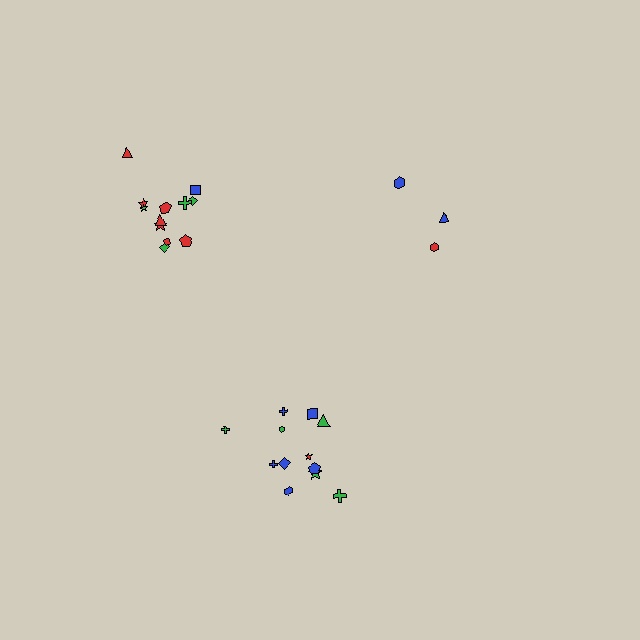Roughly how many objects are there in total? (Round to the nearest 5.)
Roughly 25 objects in total.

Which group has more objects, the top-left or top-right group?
The top-left group.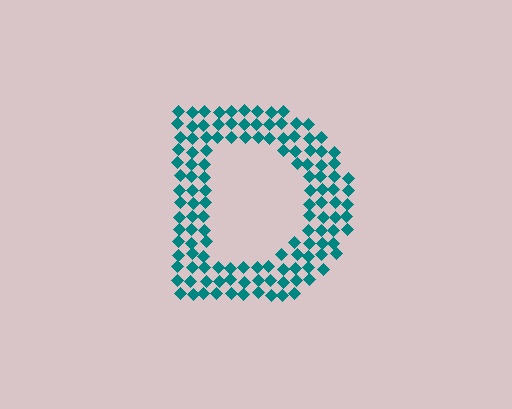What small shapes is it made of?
It is made of small diamonds.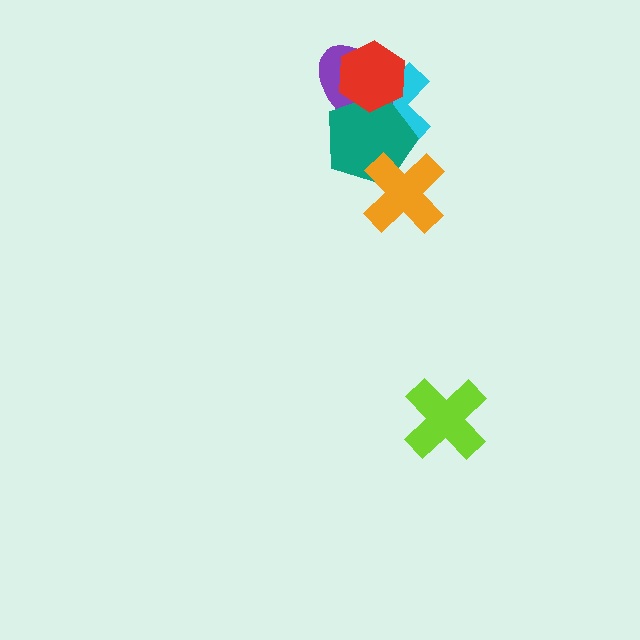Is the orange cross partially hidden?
No, no other shape covers it.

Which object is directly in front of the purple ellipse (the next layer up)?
The teal pentagon is directly in front of the purple ellipse.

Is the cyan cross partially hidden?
Yes, it is partially covered by another shape.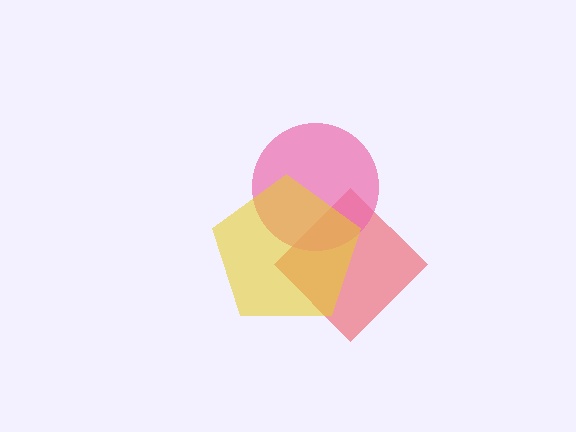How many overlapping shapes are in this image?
There are 3 overlapping shapes in the image.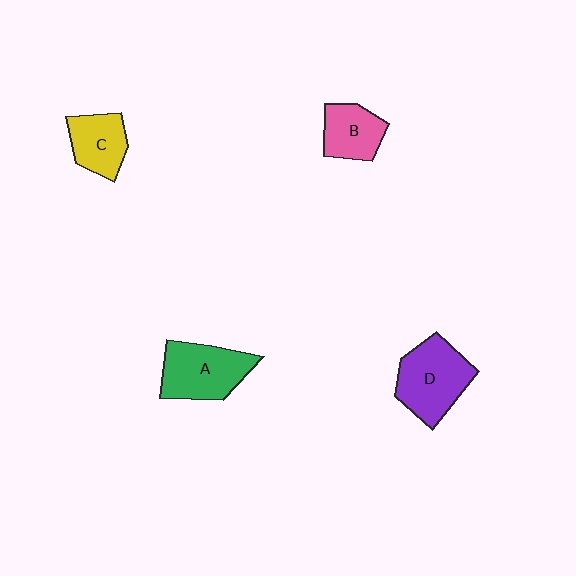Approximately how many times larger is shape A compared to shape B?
Approximately 1.5 times.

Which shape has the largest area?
Shape D (purple).